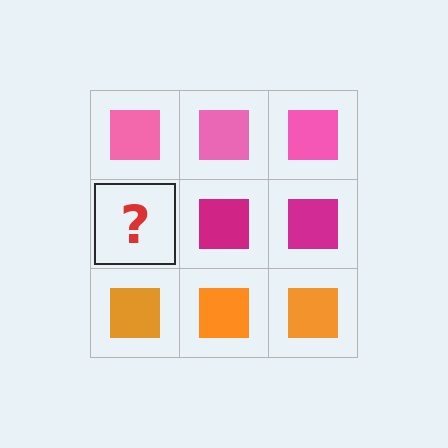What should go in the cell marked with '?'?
The missing cell should contain a magenta square.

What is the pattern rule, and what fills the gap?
The rule is that each row has a consistent color. The gap should be filled with a magenta square.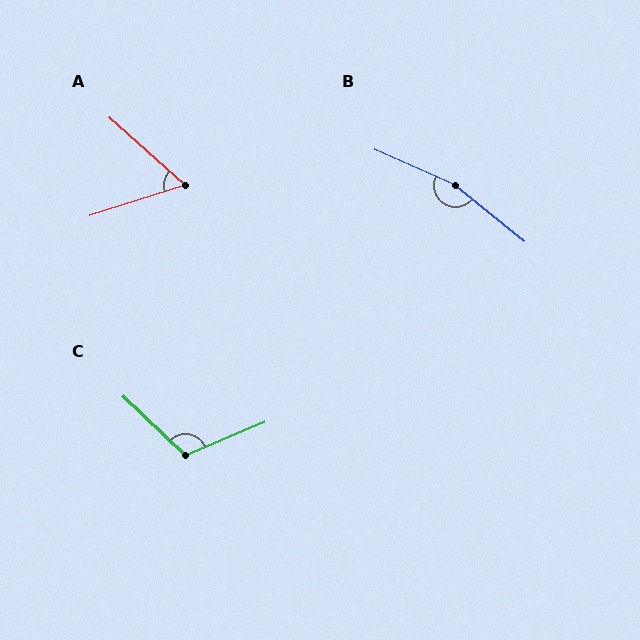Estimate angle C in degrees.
Approximately 114 degrees.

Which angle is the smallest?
A, at approximately 60 degrees.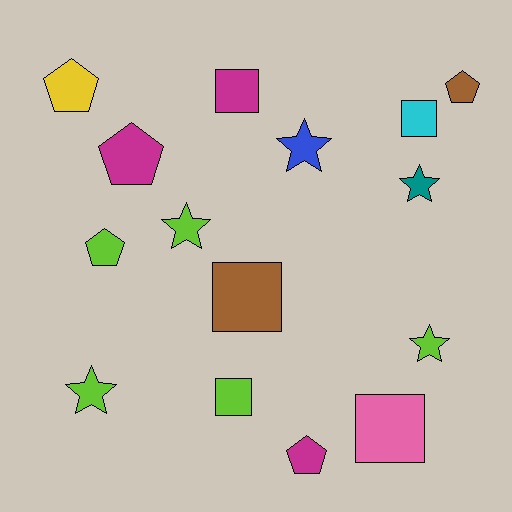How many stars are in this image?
There are 5 stars.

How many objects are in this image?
There are 15 objects.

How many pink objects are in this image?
There is 1 pink object.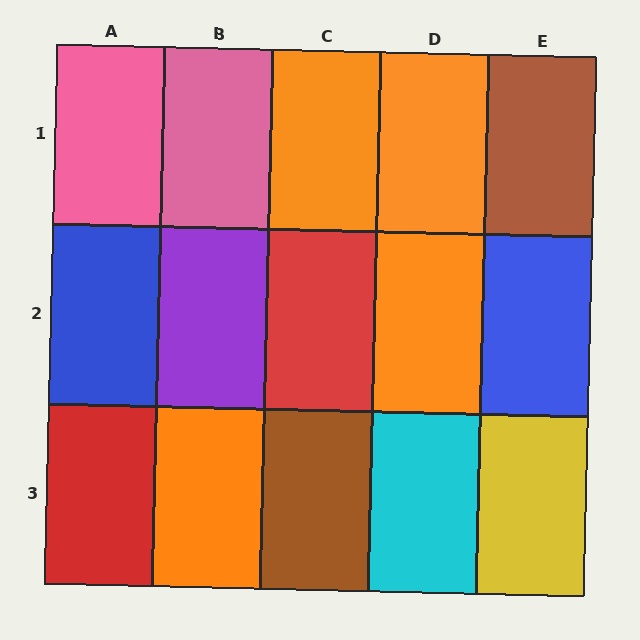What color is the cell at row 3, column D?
Cyan.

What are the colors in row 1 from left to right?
Pink, pink, orange, orange, brown.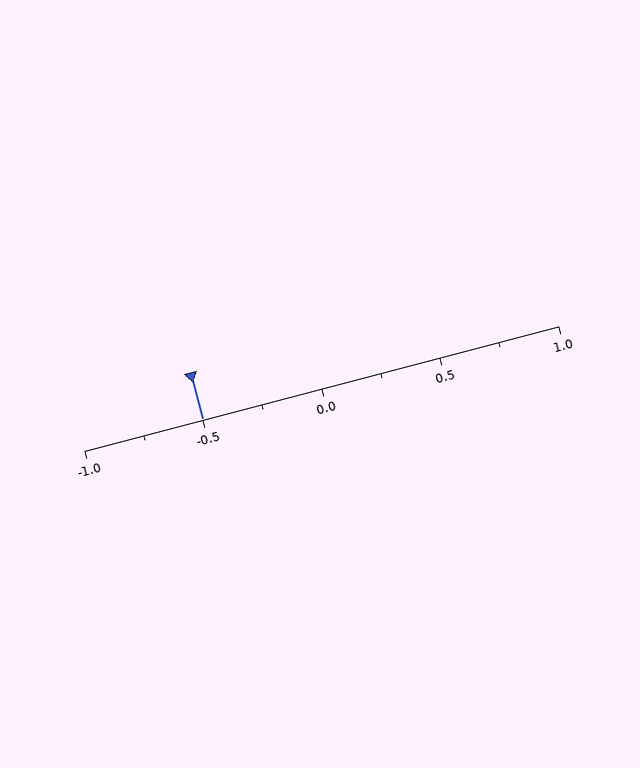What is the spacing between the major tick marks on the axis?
The major ticks are spaced 0.5 apart.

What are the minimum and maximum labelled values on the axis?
The axis runs from -1.0 to 1.0.